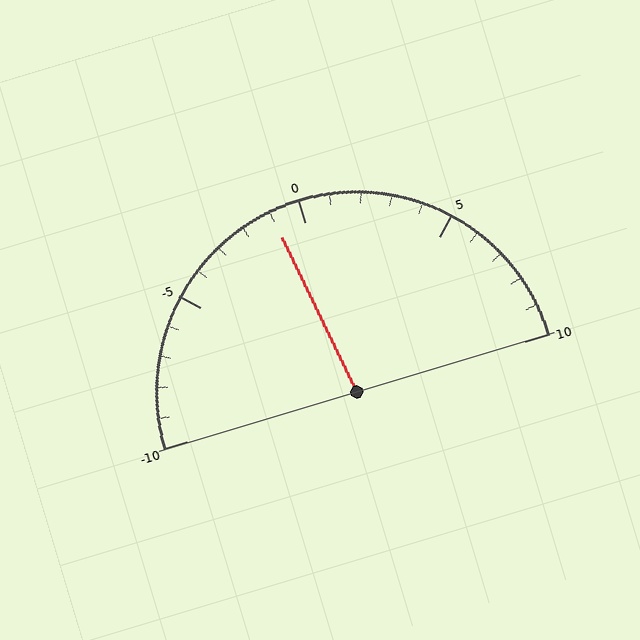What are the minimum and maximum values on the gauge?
The gauge ranges from -10 to 10.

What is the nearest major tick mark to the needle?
The nearest major tick mark is 0.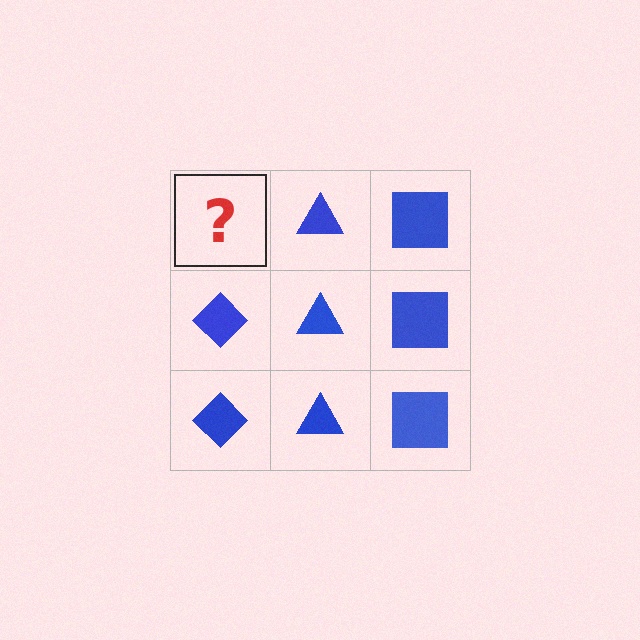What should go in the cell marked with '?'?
The missing cell should contain a blue diamond.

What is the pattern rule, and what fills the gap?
The rule is that each column has a consistent shape. The gap should be filled with a blue diamond.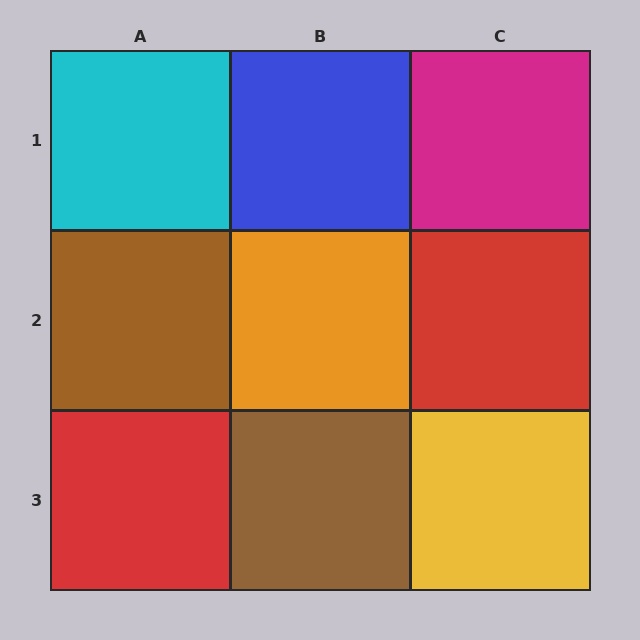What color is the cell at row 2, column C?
Red.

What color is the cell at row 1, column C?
Magenta.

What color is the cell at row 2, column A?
Brown.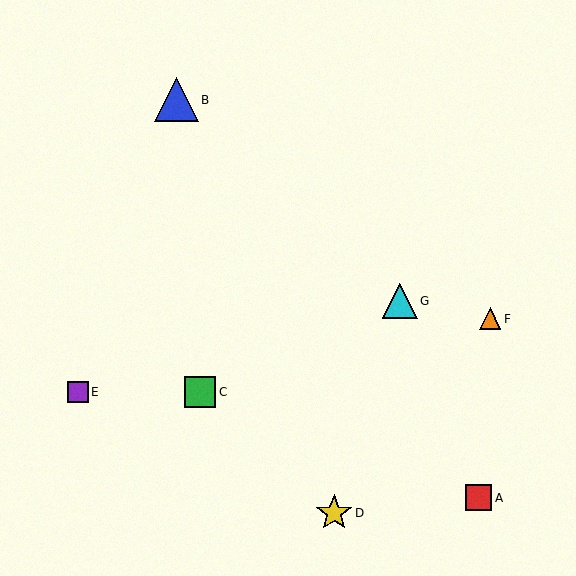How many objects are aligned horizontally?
2 objects (C, E) are aligned horizontally.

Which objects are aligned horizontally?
Objects C, E are aligned horizontally.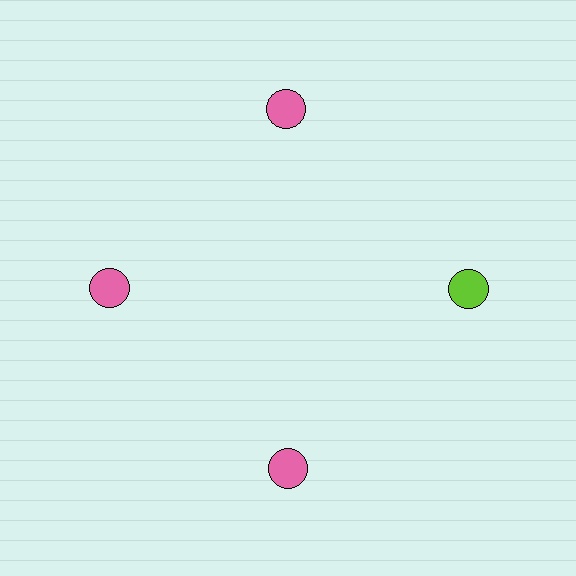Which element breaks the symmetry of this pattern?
The lime circle at roughly the 3 o'clock position breaks the symmetry. All other shapes are pink circles.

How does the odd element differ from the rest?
It has a different color: lime instead of pink.